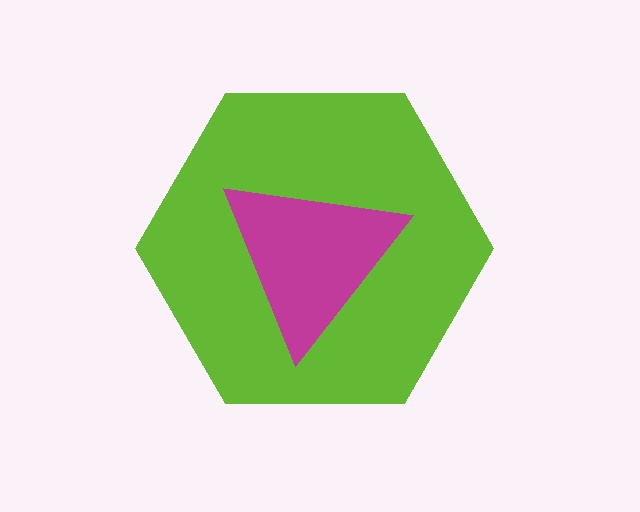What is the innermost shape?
The magenta triangle.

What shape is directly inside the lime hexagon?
The magenta triangle.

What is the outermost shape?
The lime hexagon.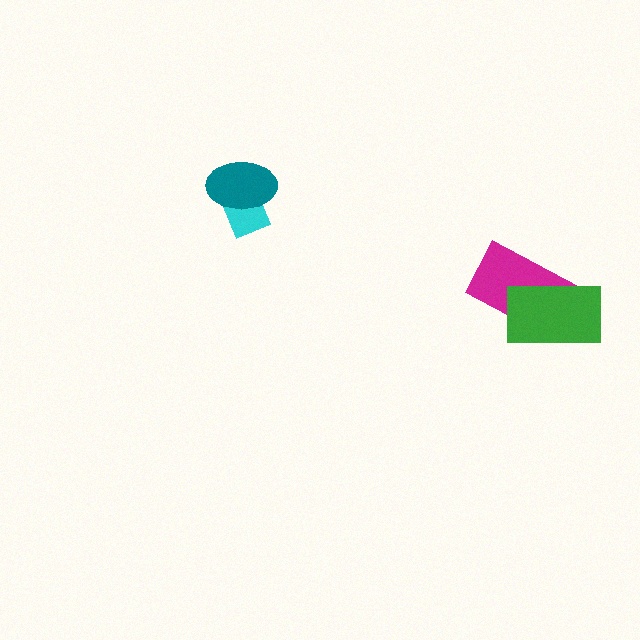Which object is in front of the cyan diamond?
The teal ellipse is in front of the cyan diamond.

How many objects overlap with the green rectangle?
1 object overlaps with the green rectangle.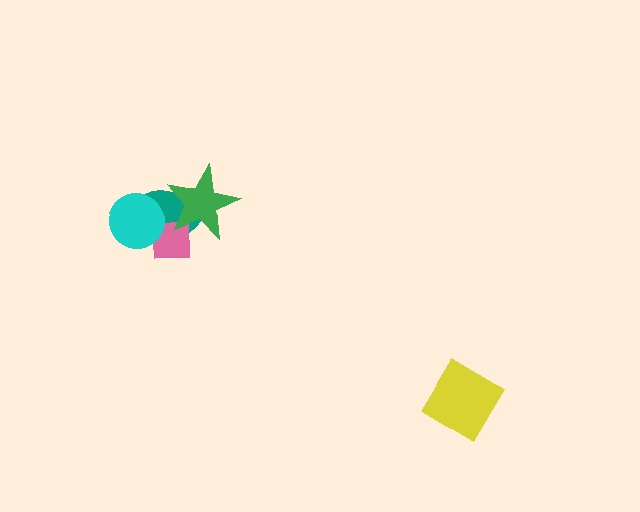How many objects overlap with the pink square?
3 objects overlap with the pink square.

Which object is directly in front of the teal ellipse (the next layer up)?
The pink square is directly in front of the teal ellipse.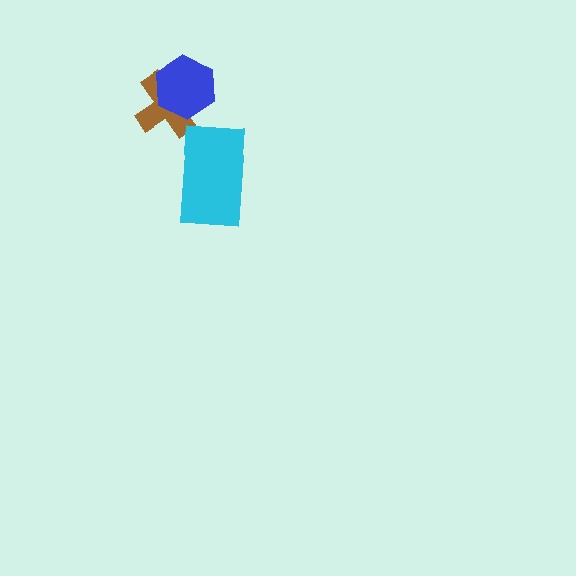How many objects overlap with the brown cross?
1 object overlaps with the brown cross.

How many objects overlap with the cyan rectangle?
0 objects overlap with the cyan rectangle.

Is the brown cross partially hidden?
Yes, it is partially covered by another shape.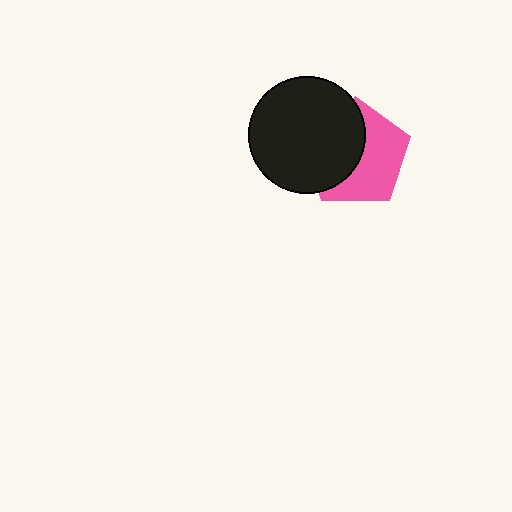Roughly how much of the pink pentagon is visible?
About half of it is visible (roughly 52%).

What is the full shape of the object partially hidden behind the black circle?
The partially hidden object is a pink pentagon.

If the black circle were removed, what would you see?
You would see the complete pink pentagon.